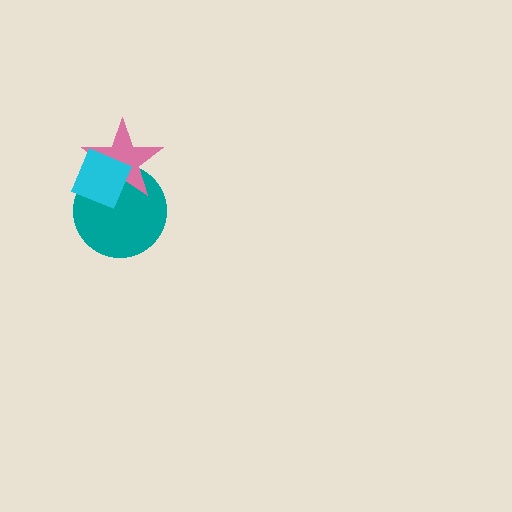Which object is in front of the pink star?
The cyan diamond is in front of the pink star.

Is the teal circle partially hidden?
Yes, it is partially covered by another shape.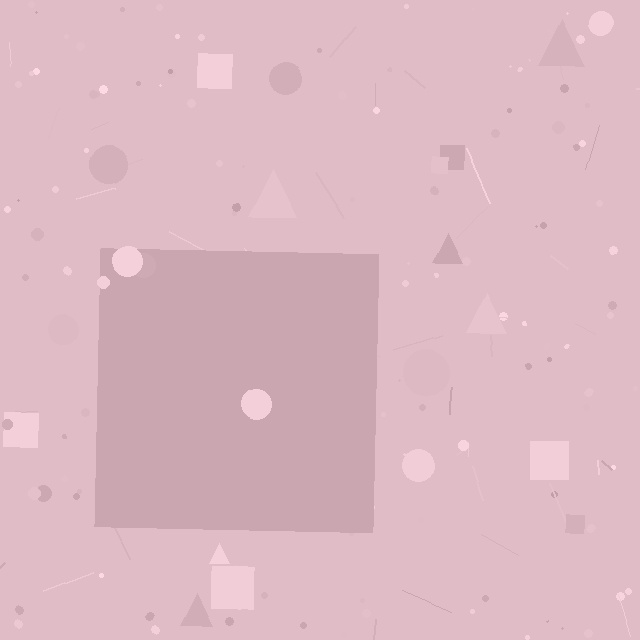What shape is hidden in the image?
A square is hidden in the image.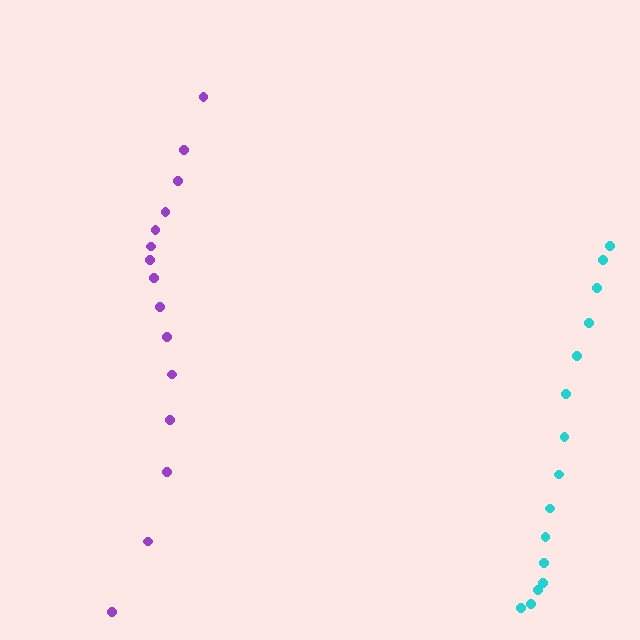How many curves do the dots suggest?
There are 2 distinct paths.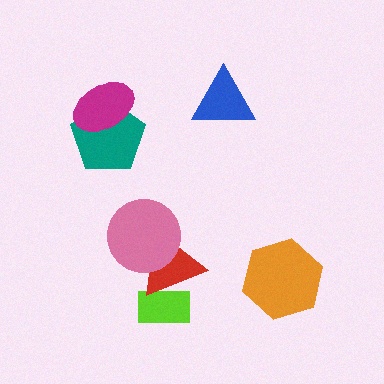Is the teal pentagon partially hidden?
Yes, it is partially covered by another shape.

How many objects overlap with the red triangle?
2 objects overlap with the red triangle.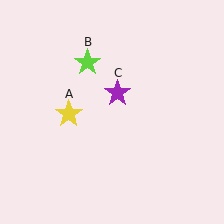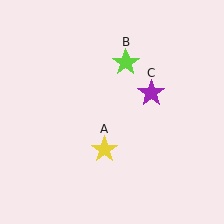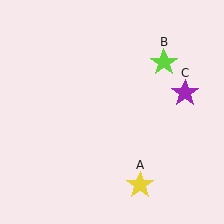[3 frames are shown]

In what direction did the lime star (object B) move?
The lime star (object B) moved right.